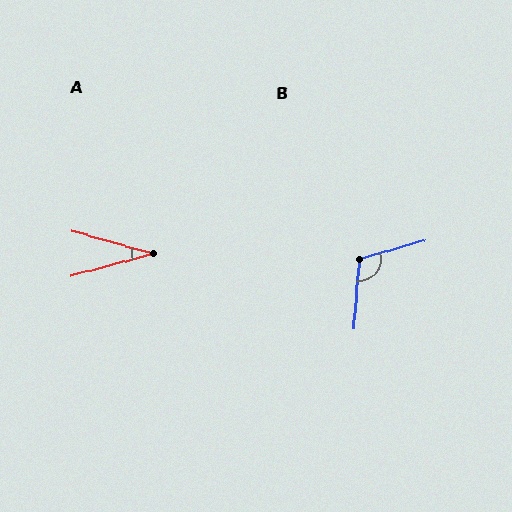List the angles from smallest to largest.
A (31°), B (111°).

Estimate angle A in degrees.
Approximately 31 degrees.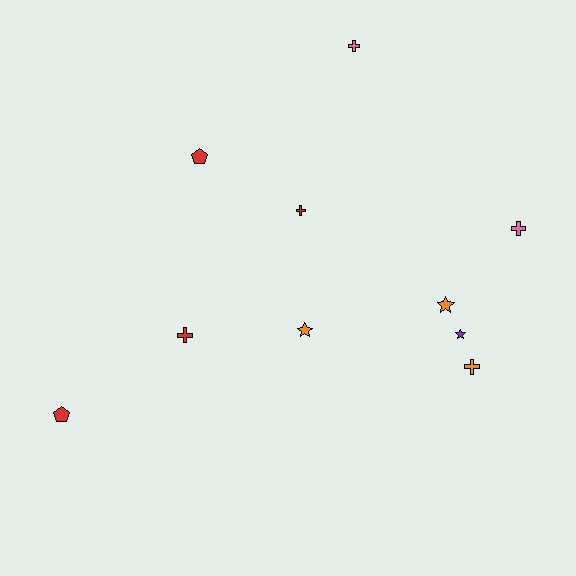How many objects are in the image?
There are 10 objects.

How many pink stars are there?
There are no pink stars.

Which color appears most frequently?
Red, with 4 objects.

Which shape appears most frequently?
Cross, with 5 objects.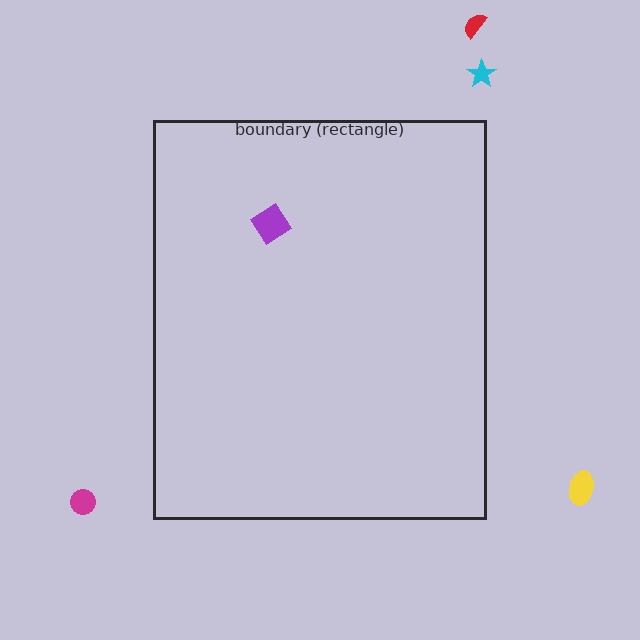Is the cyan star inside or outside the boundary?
Outside.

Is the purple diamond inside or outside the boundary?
Inside.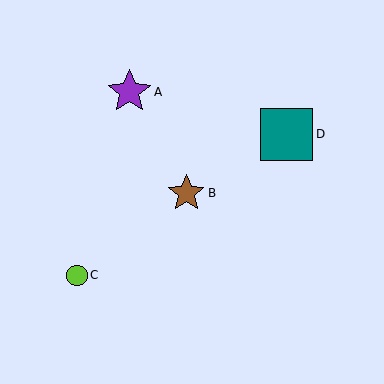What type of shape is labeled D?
Shape D is a teal square.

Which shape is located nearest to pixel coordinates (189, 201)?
The brown star (labeled B) at (186, 193) is nearest to that location.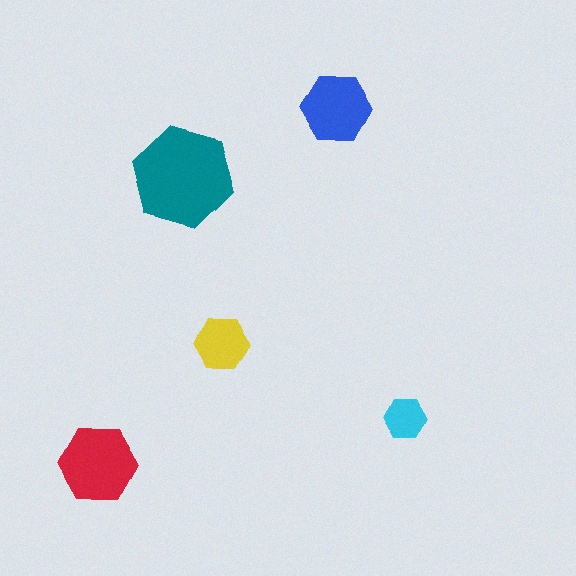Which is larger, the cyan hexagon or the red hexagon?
The red one.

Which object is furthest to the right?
The cyan hexagon is rightmost.